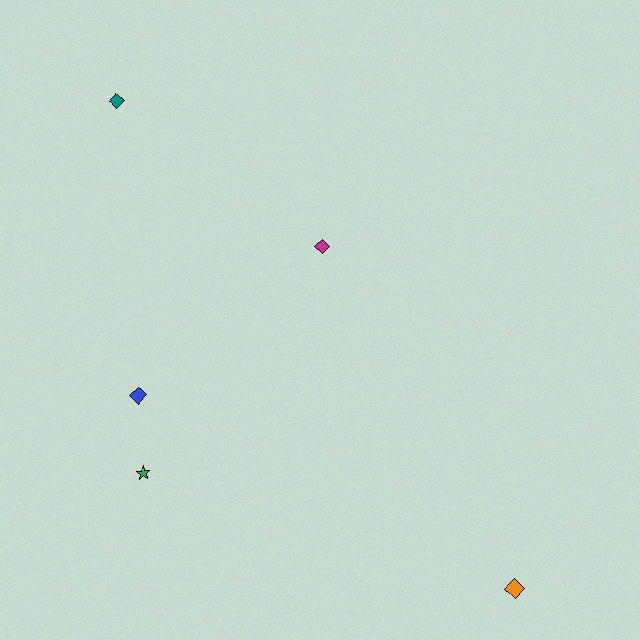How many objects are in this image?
There are 5 objects.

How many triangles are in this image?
There are no triangles.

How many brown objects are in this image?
There are no brown objects.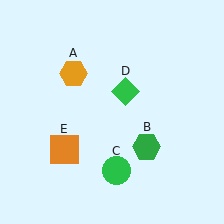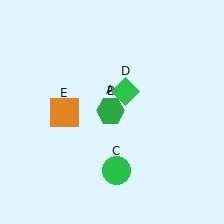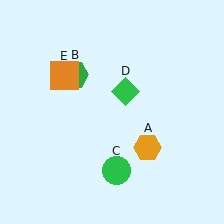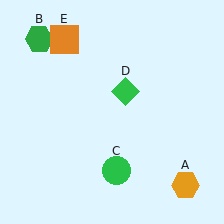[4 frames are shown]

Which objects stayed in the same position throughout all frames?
Green circle (object C) and green diamond (object D) remained stationary.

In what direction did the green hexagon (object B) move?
The green hexagon (object B) moved up and to the left.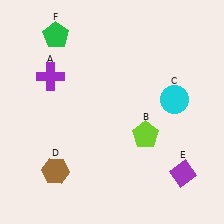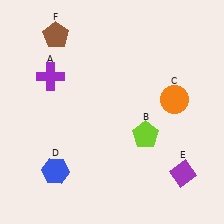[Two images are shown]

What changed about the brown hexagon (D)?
In Image 1, D is brown. In Image 2, it changed to blue.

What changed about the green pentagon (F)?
In Image 1, F is green. In Image 2, it changed to brown.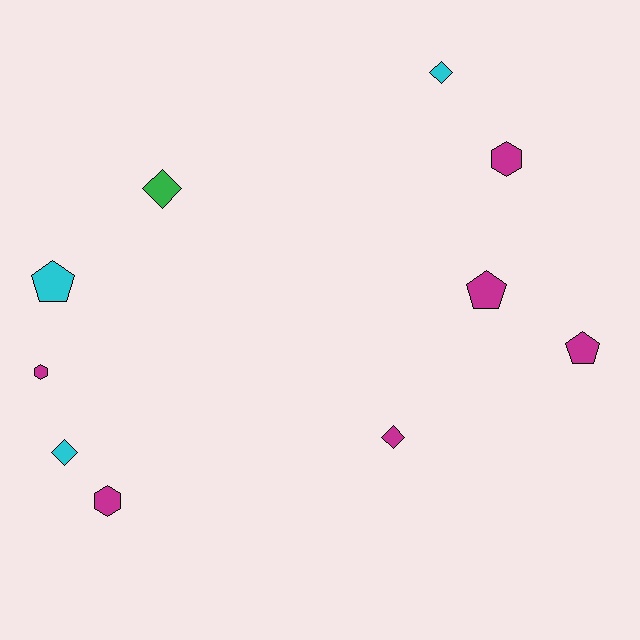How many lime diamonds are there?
There are no lime diamonds.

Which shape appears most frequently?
Diamond, with 4 objects.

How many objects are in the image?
There are 10 objects.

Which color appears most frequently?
Magenta, with 6 objects.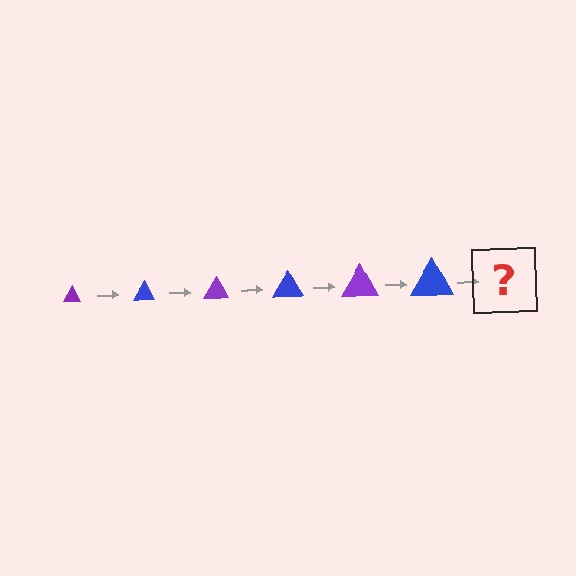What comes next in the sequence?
The next element should be a purple triangle, larger than the previous one.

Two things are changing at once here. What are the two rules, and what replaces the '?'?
The two rules are that the triangle grows larger each step and the color cycles through purple and blue. The '?' should be a purple triangle, larger than the previous one.